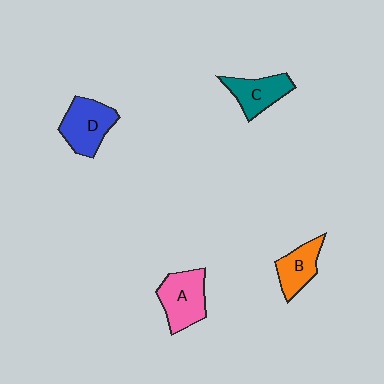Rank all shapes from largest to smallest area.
From largest to smallest: A (pink), D (blue), C (teal), B (orange).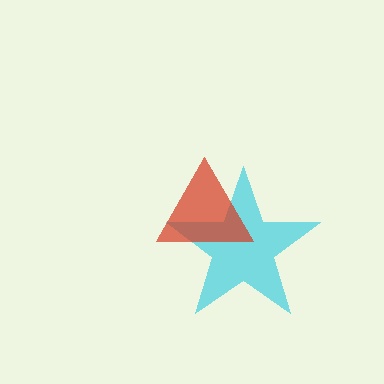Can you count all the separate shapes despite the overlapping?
Yes, there are 2 separate shapes.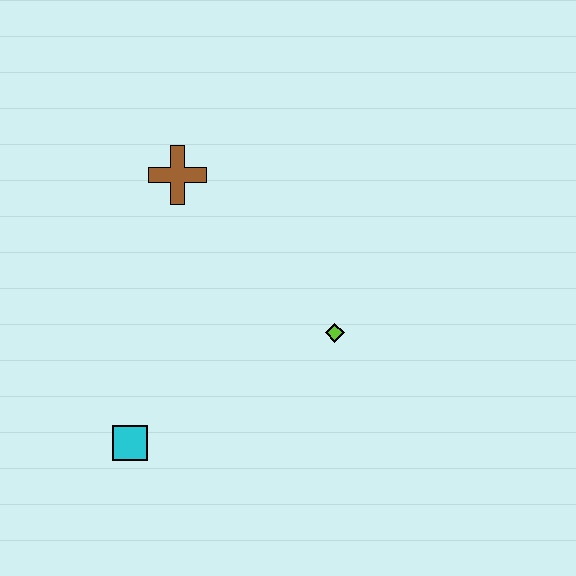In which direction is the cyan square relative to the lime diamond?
The cyan square is to the left of the lime diamond.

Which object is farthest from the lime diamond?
The cyan square is farthest from the lime diamond.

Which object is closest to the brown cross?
The lime diamond is closest to the brown cross.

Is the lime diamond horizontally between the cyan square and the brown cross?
No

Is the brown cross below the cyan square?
No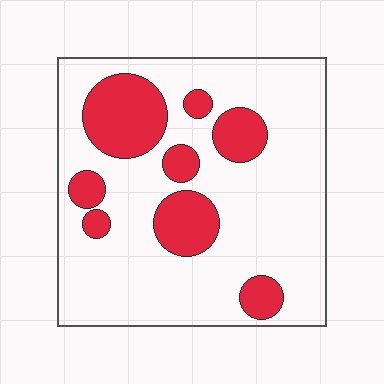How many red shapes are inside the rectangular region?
8.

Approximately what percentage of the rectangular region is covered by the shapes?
Approximately 25%.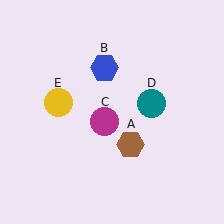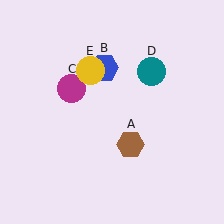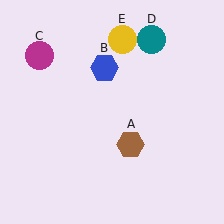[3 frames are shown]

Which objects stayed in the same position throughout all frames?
Brown hexagon (object A) and blue hexagon (object B) remained stationary.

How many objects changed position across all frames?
3 objects changed position: magenta circle (object C), teal circle (object D), yellow circle (object E).